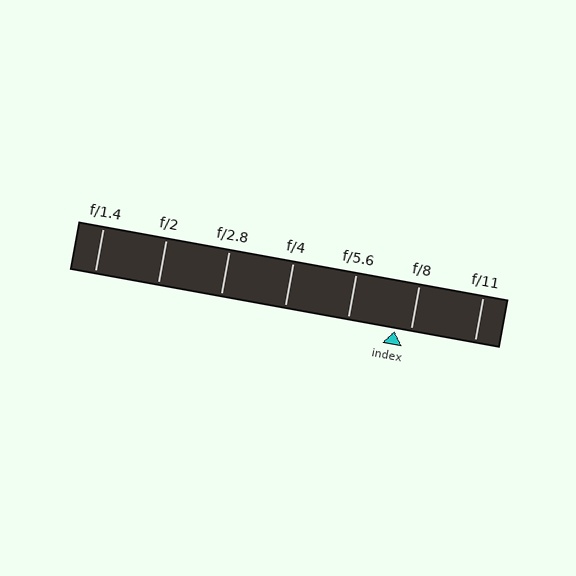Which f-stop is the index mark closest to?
The index mark is closest to f/8.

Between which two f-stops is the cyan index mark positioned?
The index mark is between f/5.6 and f/8.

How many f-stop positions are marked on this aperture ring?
There are 7 f-stop positions marked.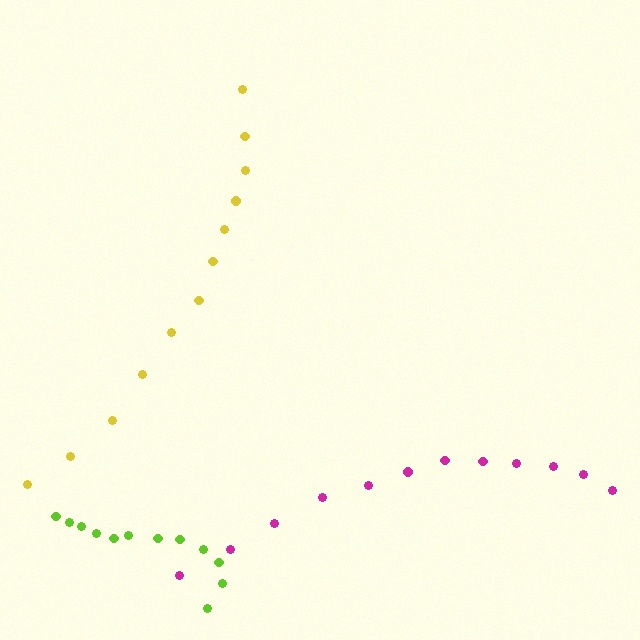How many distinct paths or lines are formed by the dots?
There are 3 distinct paths.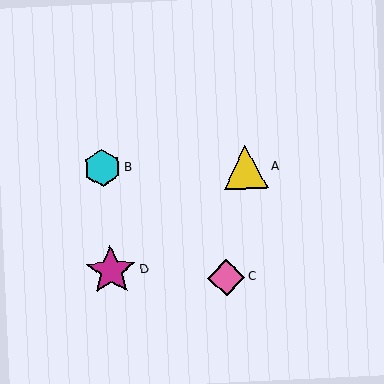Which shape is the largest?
The magenta star (labeled D) is the largest.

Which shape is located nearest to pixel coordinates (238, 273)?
The pink diamond (labeled C) at (226, 278) is nearest to that location.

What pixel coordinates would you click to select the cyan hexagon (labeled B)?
Click at (102, 168) to select the cyan hexagon B.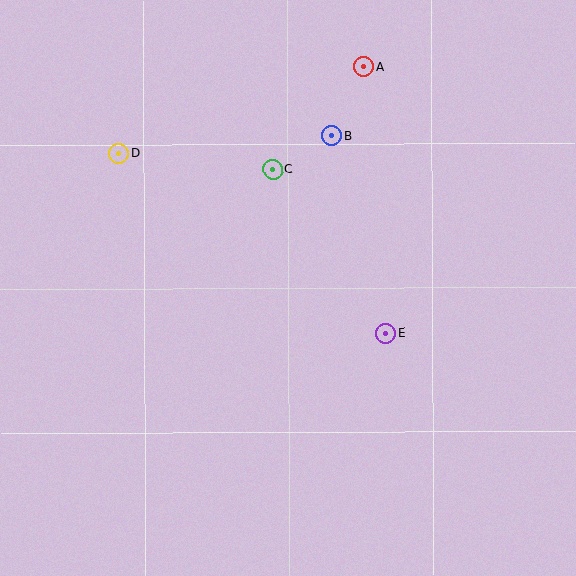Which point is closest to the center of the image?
Point E at (386, 333) is closest to the center.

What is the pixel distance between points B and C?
The distance between B and C is 68 pixels.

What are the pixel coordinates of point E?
Point E is at (386, 333).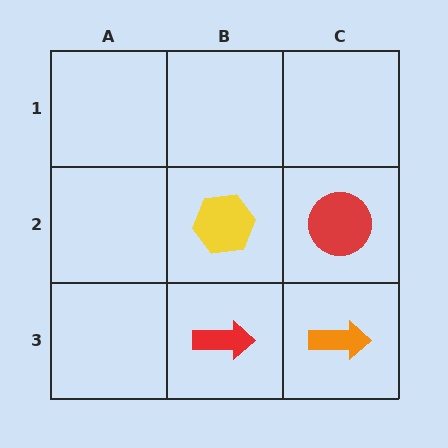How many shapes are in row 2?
2 shapes.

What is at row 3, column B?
A red arrow.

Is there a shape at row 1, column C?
No, that cell is empty.